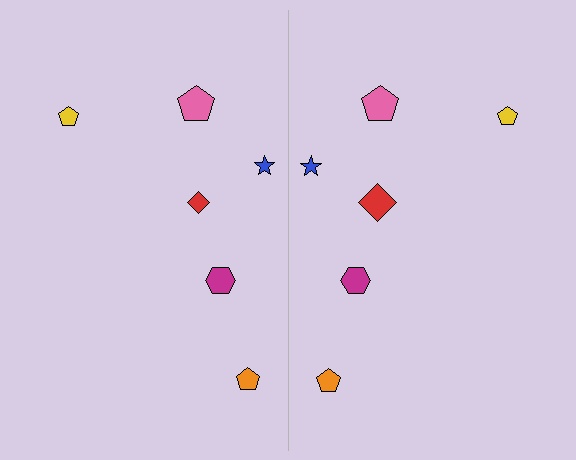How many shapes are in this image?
There are 12 shapes in this image.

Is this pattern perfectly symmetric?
No, the pattern is not perfectly symmetric. The red diamond on the right side has a different size than its mirror counterpart.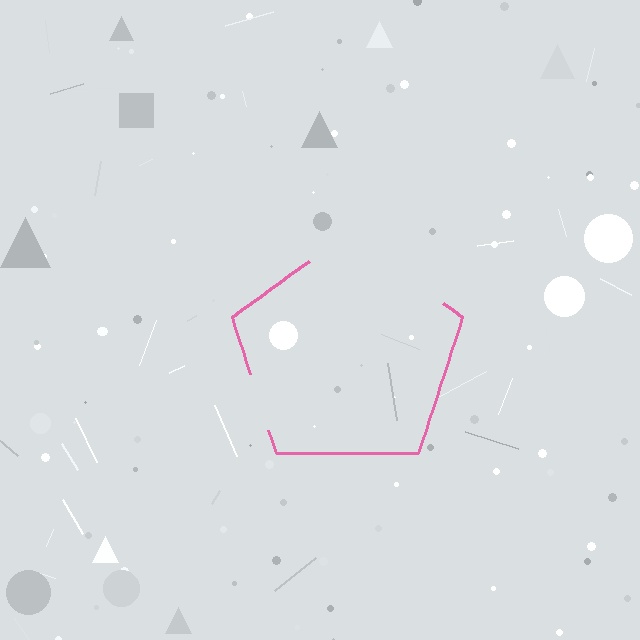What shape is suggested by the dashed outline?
The dashed outline suggests a pentagon.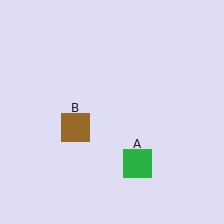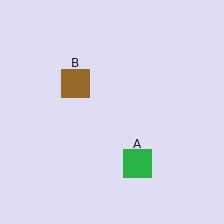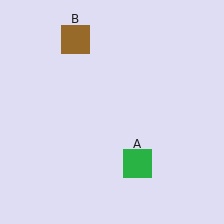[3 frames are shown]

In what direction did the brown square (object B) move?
The brown square (object B) moved up.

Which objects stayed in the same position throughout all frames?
Green square (object A) remained stationary.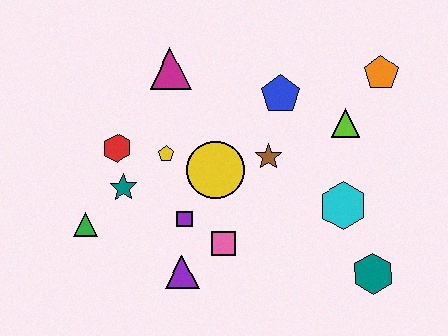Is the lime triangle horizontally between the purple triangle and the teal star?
No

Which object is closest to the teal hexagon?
The cyan hexagon is closest to the teal hexagon.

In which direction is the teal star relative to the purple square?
The teal star is to the left of the purple square.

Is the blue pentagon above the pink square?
Yes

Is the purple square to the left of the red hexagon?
No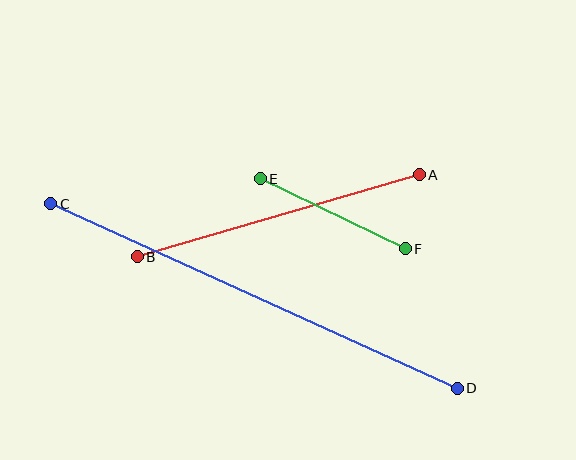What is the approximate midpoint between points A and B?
The midpoint is at approximately (278, 216) pixels.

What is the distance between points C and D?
The distance is approximately 446 pixels.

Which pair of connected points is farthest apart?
Points C and D are farthest apart.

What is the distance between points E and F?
The distance is approximately 161 pixels.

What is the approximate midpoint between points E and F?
The midpoint is at approximately (333, 214) pixels.